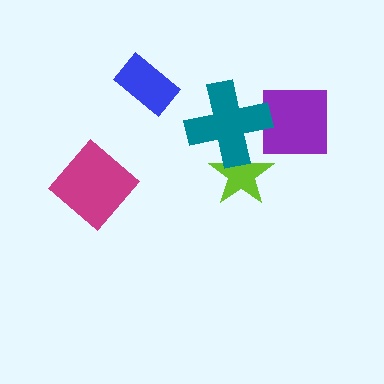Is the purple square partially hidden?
Yes, it is partially covered by another shape.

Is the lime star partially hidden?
Yes, it is partially covered by another shape.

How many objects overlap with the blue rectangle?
0 objects overlap with the blue rectangle.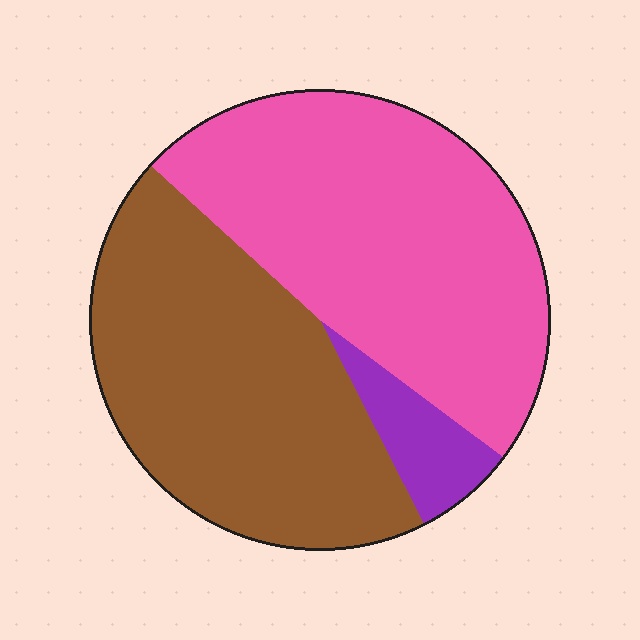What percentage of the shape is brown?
Brown takes up between a quarter and a half of the shape.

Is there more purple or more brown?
Brown.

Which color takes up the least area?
Purple, at roughly 5%.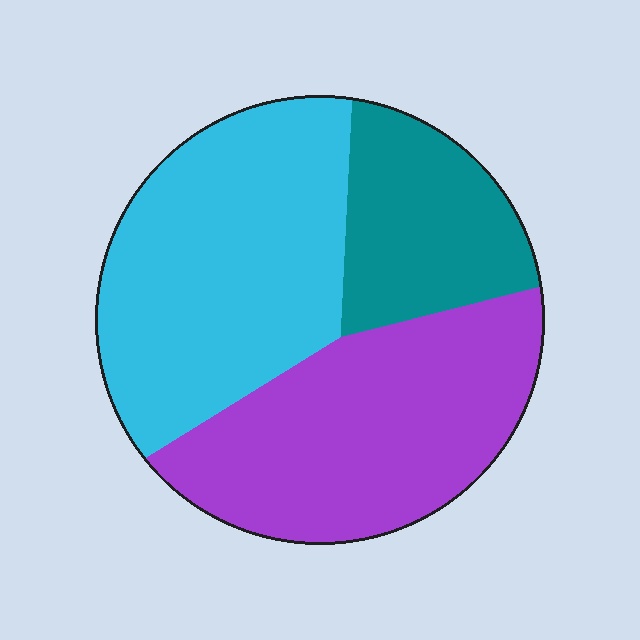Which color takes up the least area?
Teal, at roughly 20%.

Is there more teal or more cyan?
Cyan.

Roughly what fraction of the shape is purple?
Purple takes up about three eighths (3/8) of the shape.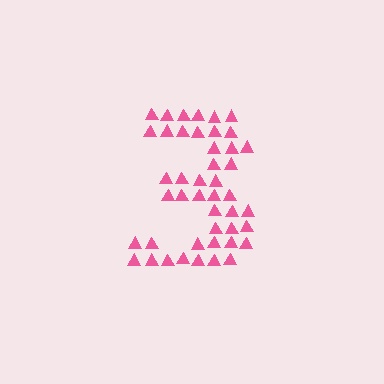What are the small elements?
The small elements are triangles.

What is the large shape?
The large shape is the digit 3.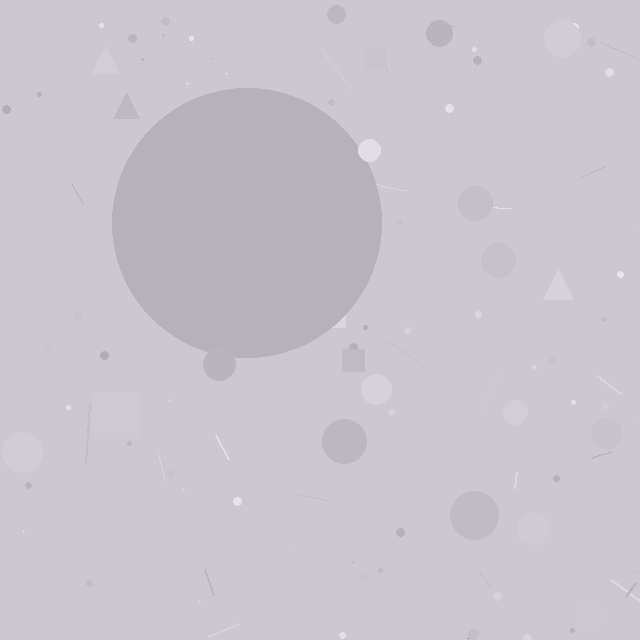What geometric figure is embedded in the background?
A circle is embedded in the background.